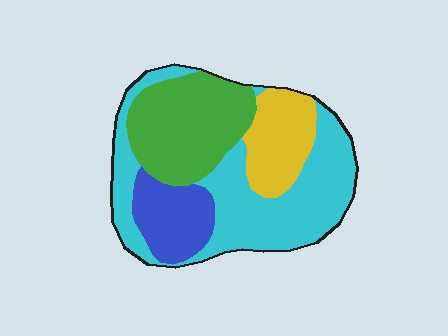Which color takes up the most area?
Cyan, at roughly 45%.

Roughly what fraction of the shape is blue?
Blue takes up about one eighth (1/8) of the shape.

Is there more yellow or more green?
Green.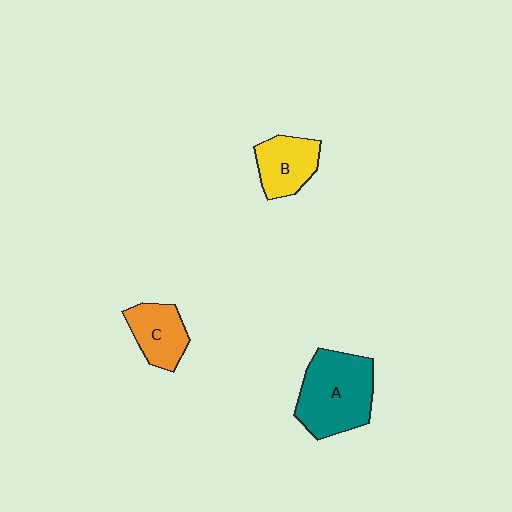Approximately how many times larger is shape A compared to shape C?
Approximately 1.8 times.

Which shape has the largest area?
Shape A (teal).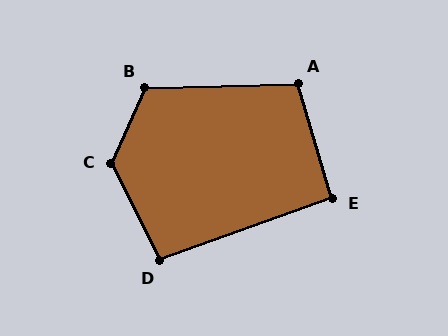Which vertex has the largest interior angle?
C, at approximately 130 degrees.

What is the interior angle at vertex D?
Approximately 97 degrees (obtuse).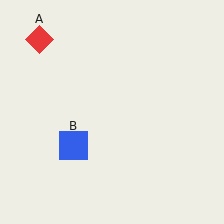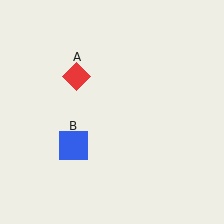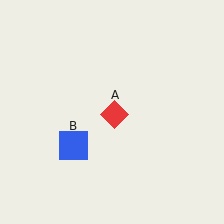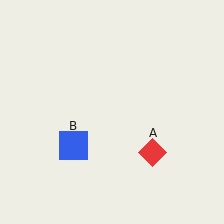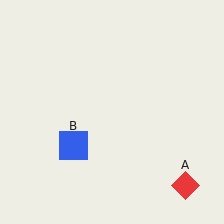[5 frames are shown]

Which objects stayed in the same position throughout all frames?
Blue square (object B) remained stationary.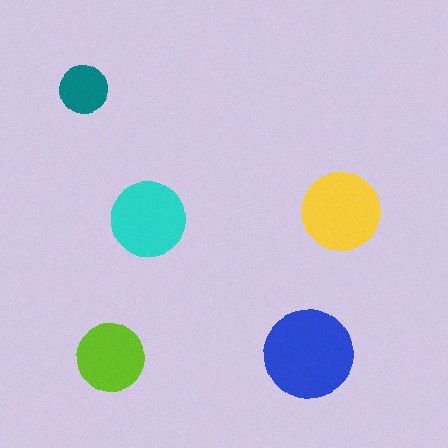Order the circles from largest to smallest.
the blue one, the yellow one, the cyan one, the lime one, the teal one.